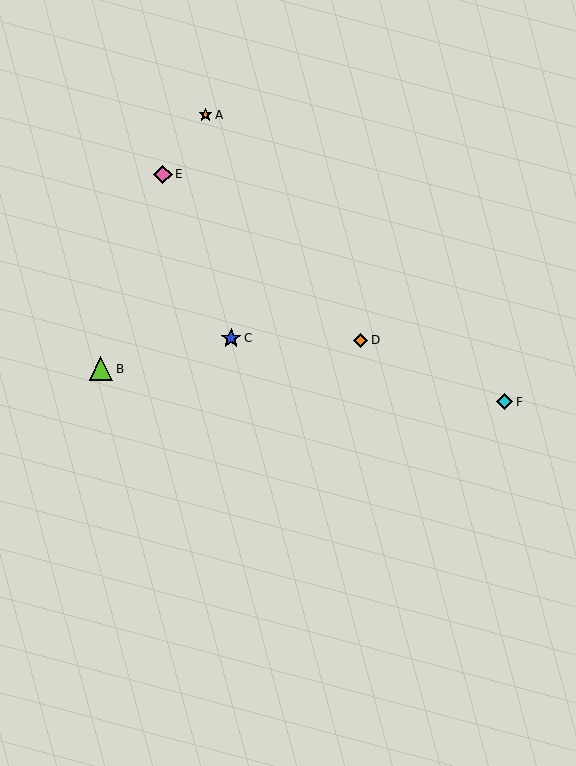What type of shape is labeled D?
Shape D is an orange diamond.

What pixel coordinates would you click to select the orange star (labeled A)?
Click at (206, 115) to select the orange star A.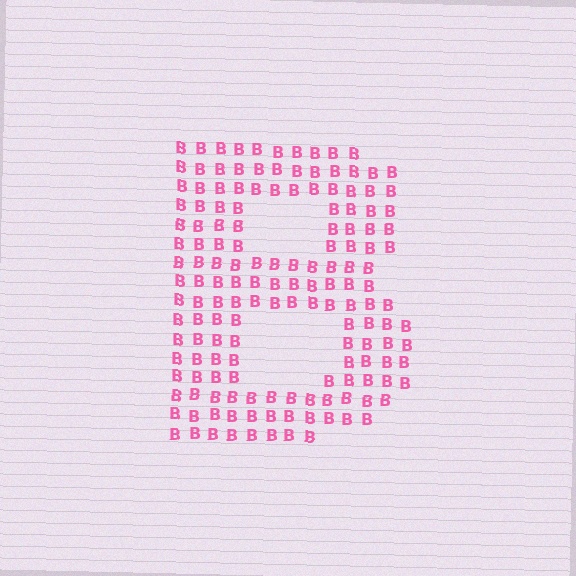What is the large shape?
The large shape is the letter B.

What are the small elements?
The small elements are letter B's.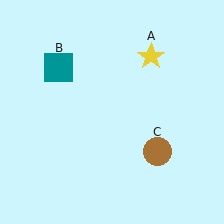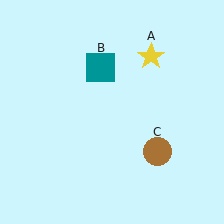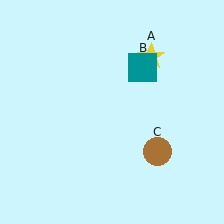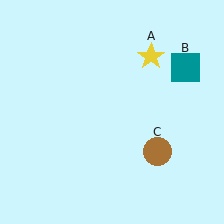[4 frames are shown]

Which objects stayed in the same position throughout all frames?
Yellow star (object A) and brown circle (object C) remained stationary.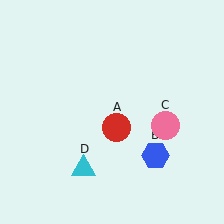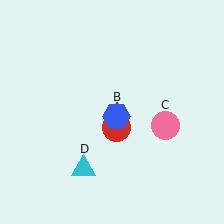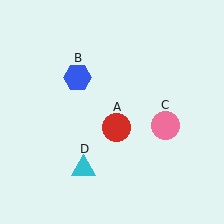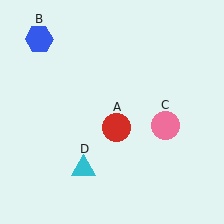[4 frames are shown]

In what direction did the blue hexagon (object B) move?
The blue hexagon (object B) moved up and to the left.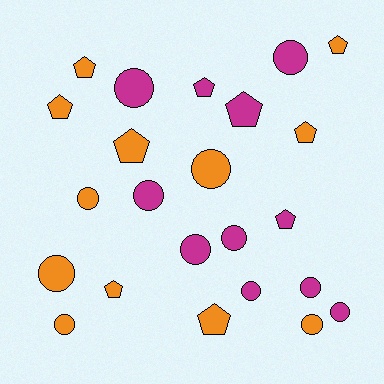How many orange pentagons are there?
There are 7 orange pentagons.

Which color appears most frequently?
Orange, with 12 objects.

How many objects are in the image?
There are 23 objects.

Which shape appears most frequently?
Circle, with 13 objects.